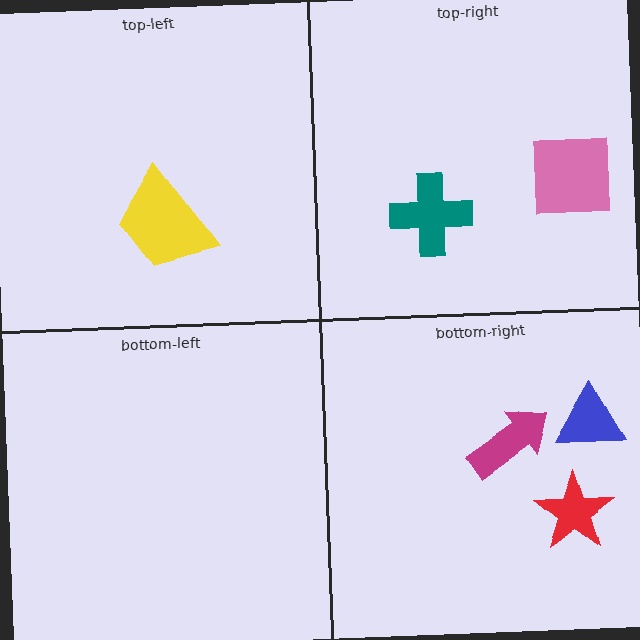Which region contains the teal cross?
The top-right region.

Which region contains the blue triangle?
The bottom-right region.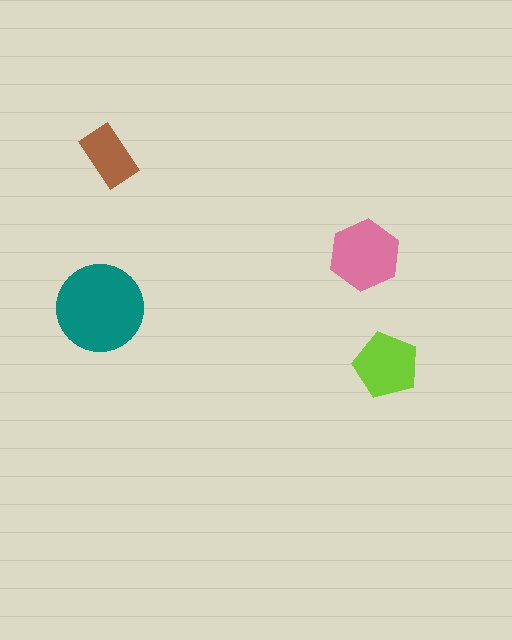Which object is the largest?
The teal circle.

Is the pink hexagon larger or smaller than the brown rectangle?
Larger.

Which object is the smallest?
The brown rectangle.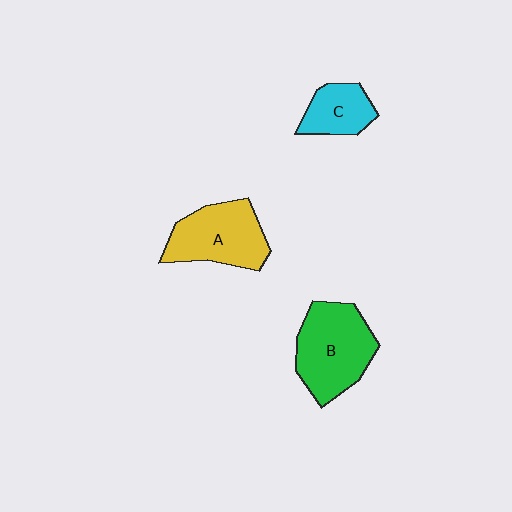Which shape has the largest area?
Shape B (green).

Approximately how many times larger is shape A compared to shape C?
Approximately 1.7 times.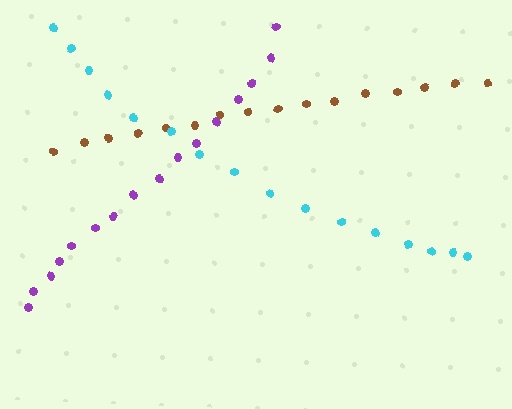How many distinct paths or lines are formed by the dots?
There are 3 distinct paths.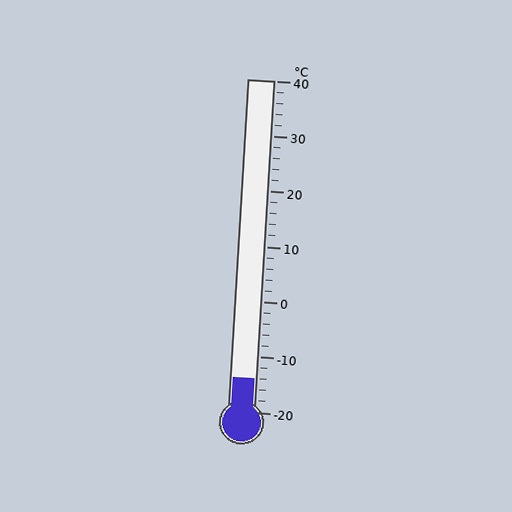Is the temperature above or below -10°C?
The temperature is below -10°C.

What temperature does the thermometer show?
The thermometer shows approximately -14°C.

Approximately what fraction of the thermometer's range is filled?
The thermometer is filled to approximately 10% of its range.